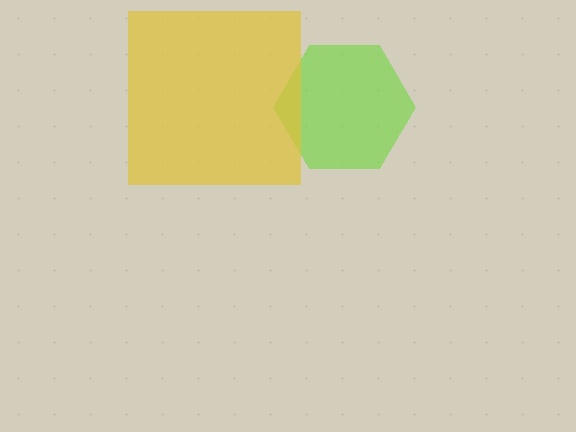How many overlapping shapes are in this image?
There are 2 overlapping shapes in the image.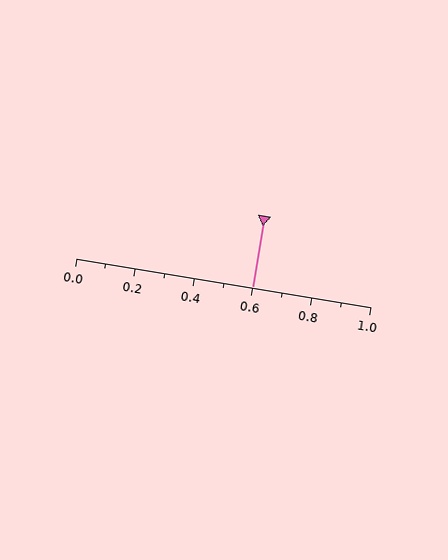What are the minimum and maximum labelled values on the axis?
The axis runs from 0.0 to 1.0.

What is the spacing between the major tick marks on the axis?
The major ticks are spaced 0.2 apart.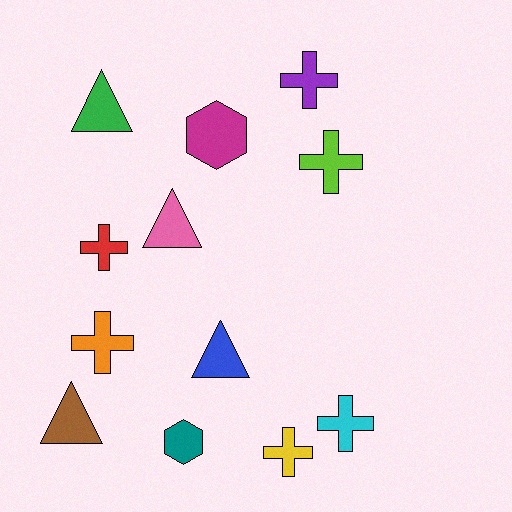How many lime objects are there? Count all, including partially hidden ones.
There is 1 lime object.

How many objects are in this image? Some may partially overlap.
There are 12 objects.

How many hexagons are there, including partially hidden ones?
There are 2 hexagons.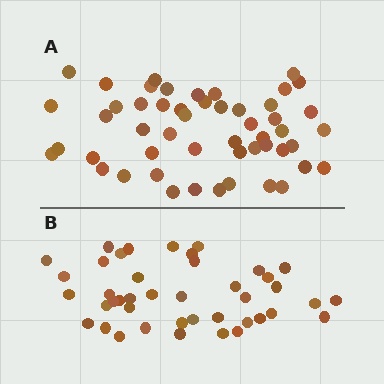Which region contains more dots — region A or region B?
Region A (the top region) has more dots.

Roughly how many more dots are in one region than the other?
Region A has roughly 8 or so more dots than region B.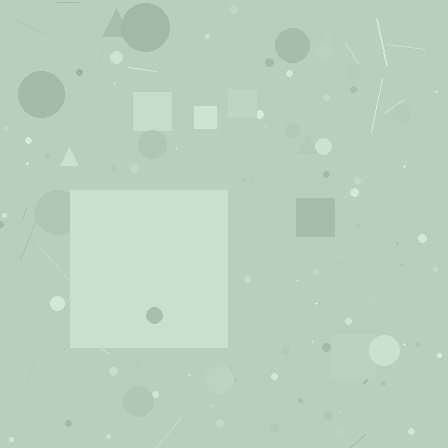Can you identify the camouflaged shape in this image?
The camouflaged shape is a square.